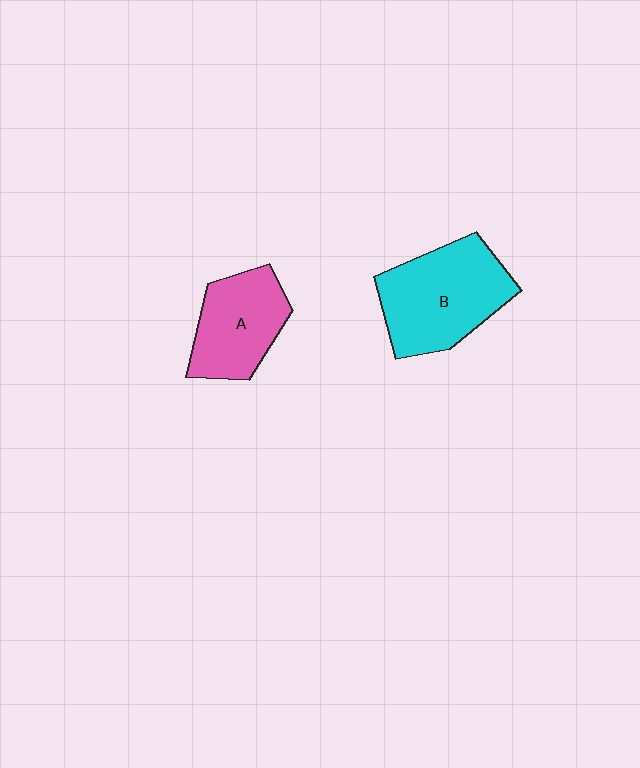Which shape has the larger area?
Shape B (cyan).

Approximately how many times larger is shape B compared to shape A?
Approximately 1.4 times.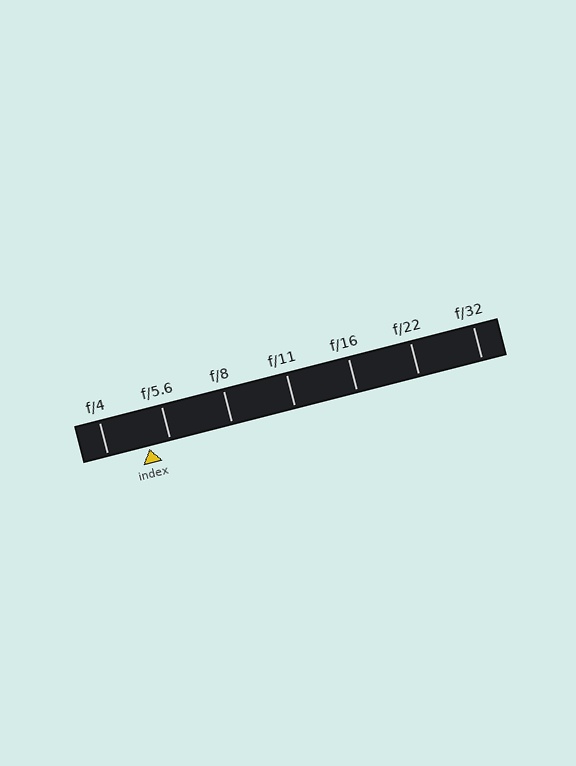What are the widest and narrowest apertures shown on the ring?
The widest aperture shown is f/4 and the narrowest is f/32.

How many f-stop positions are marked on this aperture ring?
There are 7 f-stop positions marked.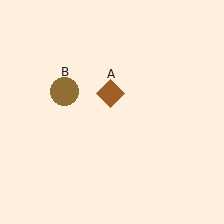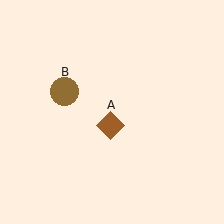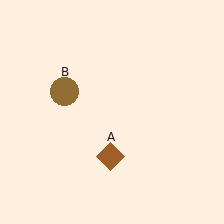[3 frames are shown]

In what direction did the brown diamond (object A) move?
The brown diamond (object A) moved down.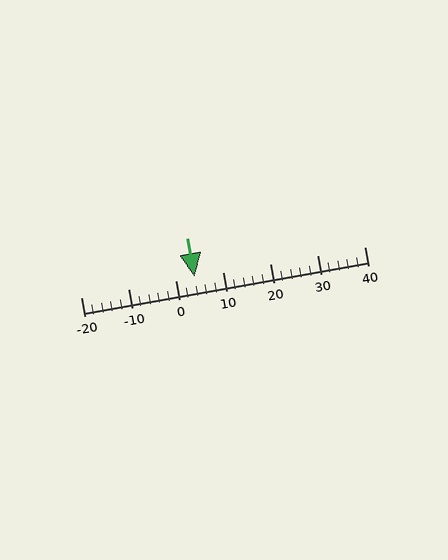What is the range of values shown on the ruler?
The ruler shows values from -20 to 40.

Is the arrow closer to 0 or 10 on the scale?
The arrow is closer to 0.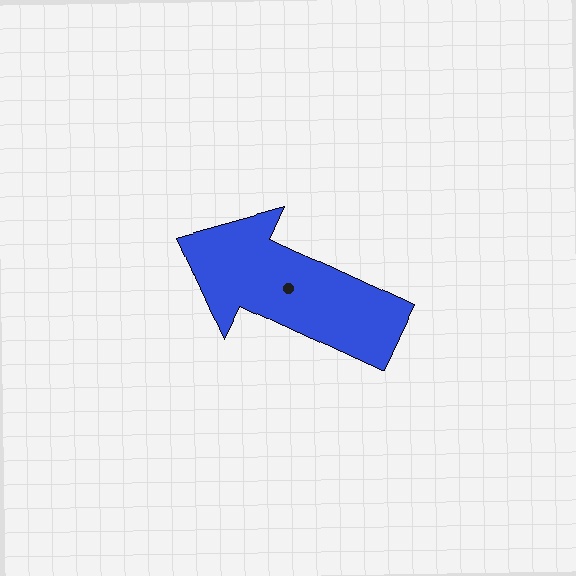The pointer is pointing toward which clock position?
Roughly 10 o'clock.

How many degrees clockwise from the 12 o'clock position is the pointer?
Approximately 295 degrees.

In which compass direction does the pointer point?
Northwest.